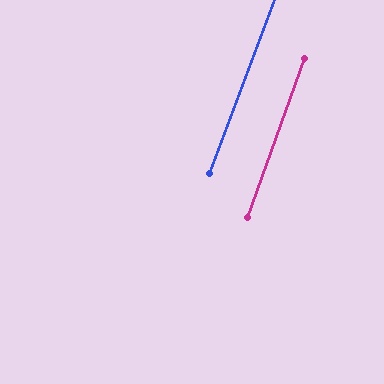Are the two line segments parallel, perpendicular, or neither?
Parallel — their directions differ by only 0.9°.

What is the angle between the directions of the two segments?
Approximately 1 degree.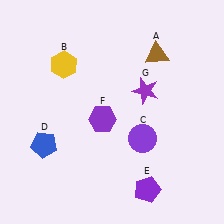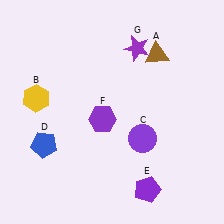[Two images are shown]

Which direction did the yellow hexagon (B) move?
The yellow hexagon (B) moved down.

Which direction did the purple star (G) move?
The purple star (G) moved up.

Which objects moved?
The objects that moved are: the yellow hexagon (B), the purple star (G).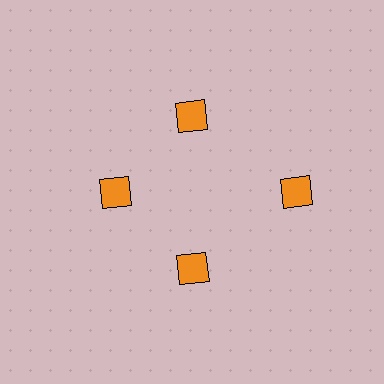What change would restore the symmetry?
The symmetry would be restored by moving it inward, back onto the ring so that all 4 squares sit at equal angles and equal distance from the center.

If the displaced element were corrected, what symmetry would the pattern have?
It would have 4-fold rotational symmetry — the pattern would map onto itself every 90 degrees.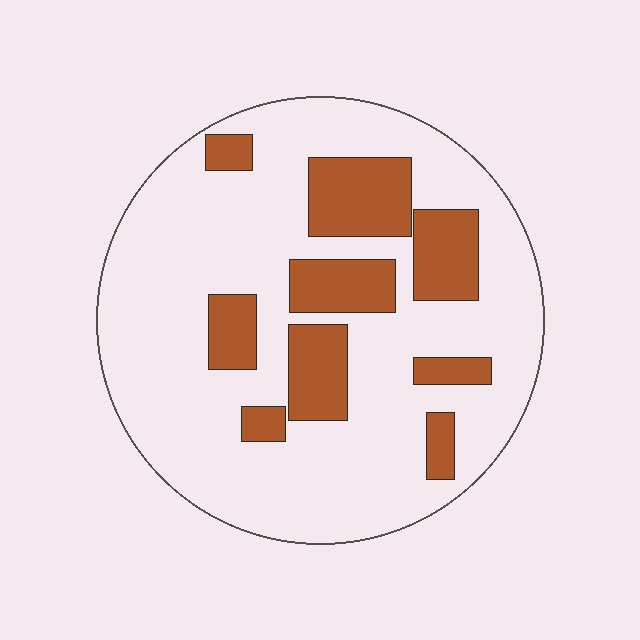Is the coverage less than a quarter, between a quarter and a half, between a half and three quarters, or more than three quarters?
Less than a quarter.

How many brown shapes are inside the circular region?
9.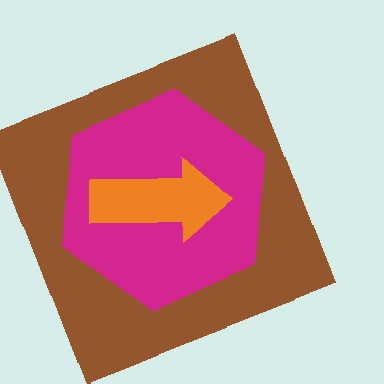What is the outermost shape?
The brown square.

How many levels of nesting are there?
3.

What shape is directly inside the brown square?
The magenta hexagon.